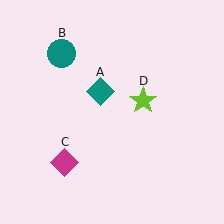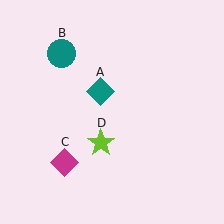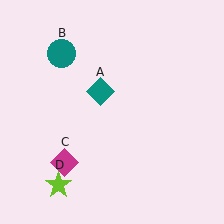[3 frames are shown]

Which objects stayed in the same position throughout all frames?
Teal diamond (object A) and teal circle (object B) and magenta diamond (object C) remained stationary.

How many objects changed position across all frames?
1 object changed position: lime star (object D).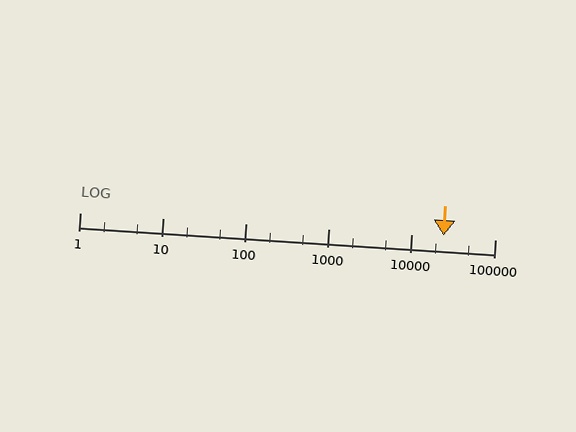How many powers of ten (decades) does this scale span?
The scale spans 5 decades, from 1 to 100000.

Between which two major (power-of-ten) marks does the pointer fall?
The pointer is between 10000 and 100000.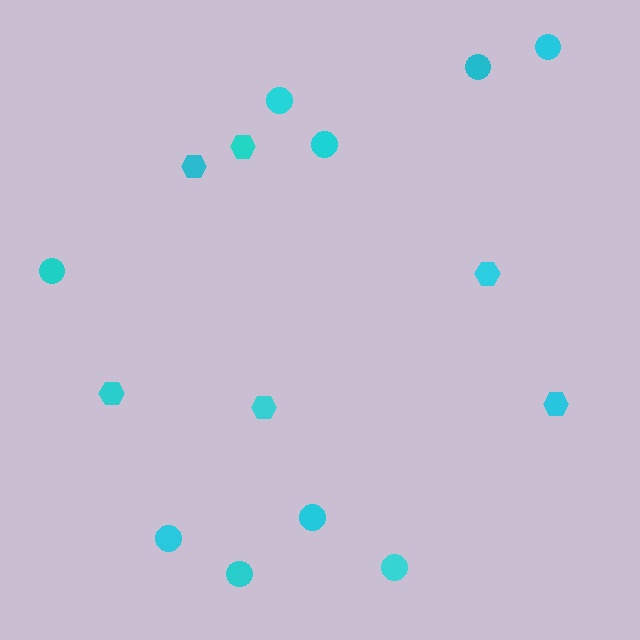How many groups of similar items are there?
There are 2 groups: one group of hexagons (6) and one group of circles (9).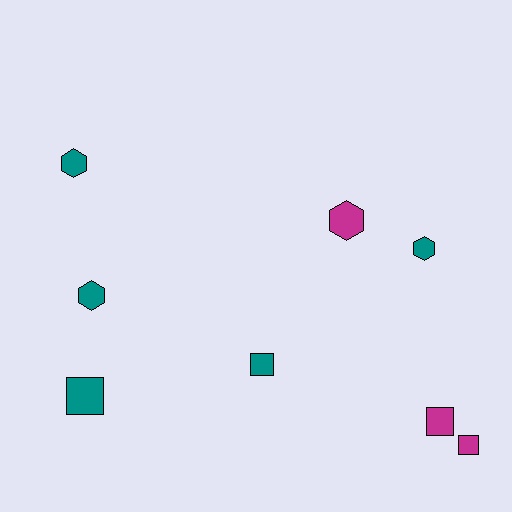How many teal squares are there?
There are 2 teal squares.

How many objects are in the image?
There are 8 objects.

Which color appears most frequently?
Teal, with 5 objects.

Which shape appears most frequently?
Square, with 4 objects.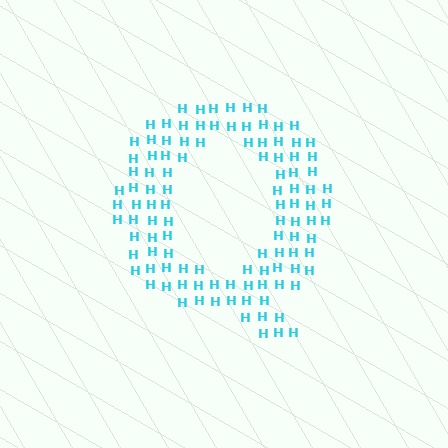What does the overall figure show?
The overall figure shows the letter Q.